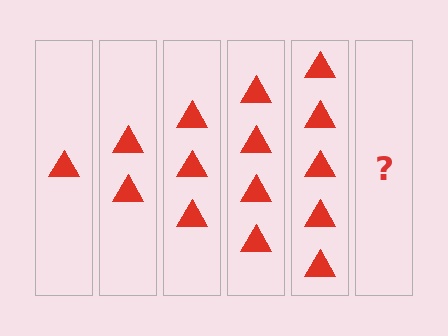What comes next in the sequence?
The next element should be 6 triangles.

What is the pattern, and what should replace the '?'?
The pattern is that each step adds one more triangle. The '?' should be 6 triangles.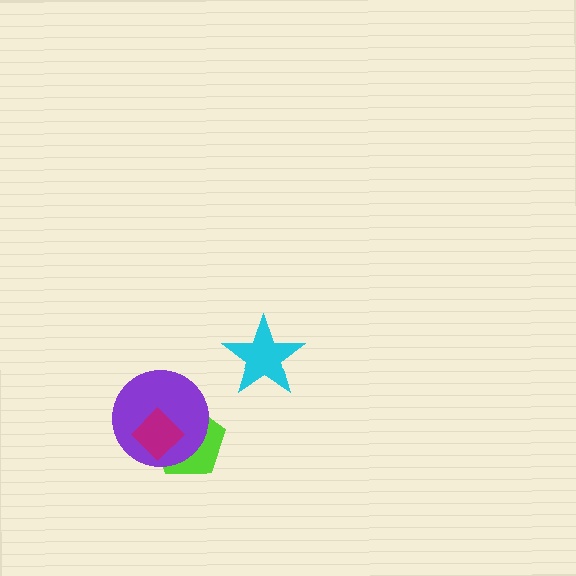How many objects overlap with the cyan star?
0 objects overlap with the cyan star.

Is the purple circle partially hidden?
Yes, it is partially covered by another shape.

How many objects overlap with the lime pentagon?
2 objects overlap with the lime pentagon.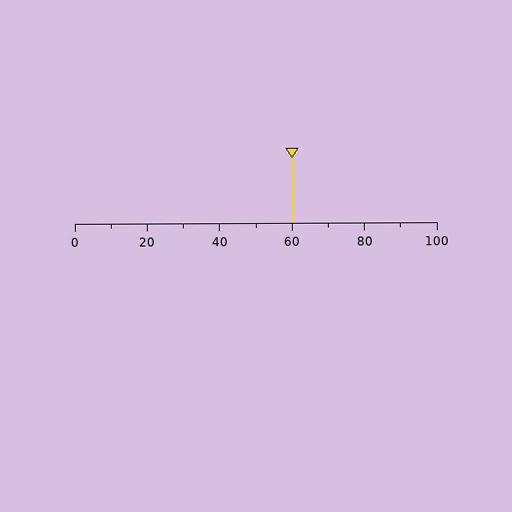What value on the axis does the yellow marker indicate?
The marker indicates approximately 60.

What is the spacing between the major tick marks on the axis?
The major ticks are spaced 20 apart.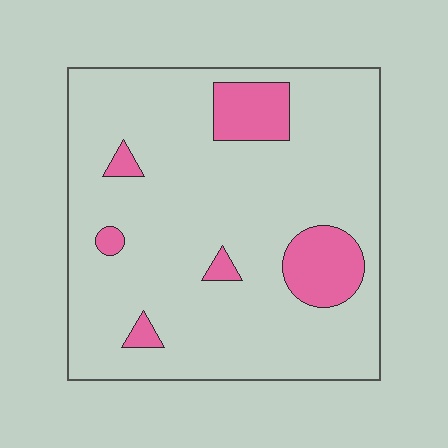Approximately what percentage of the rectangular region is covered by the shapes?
Approximately 15%.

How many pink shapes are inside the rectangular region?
6.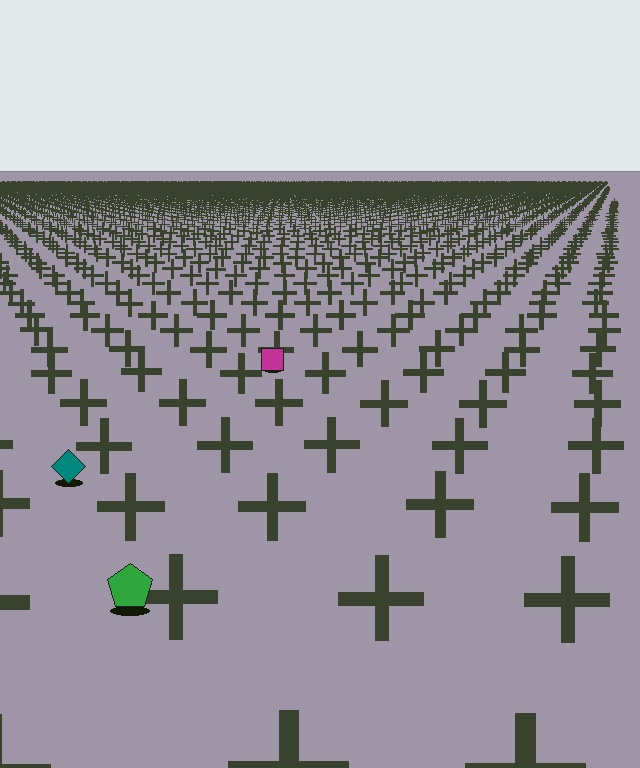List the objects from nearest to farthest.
From nearest to farthest: the green pentagon, the teal diamond, the magenta square.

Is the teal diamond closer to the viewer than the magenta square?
Yes. The teal diamond is closer — you can tell from the texture gradient: the ground texture is coarser near it.